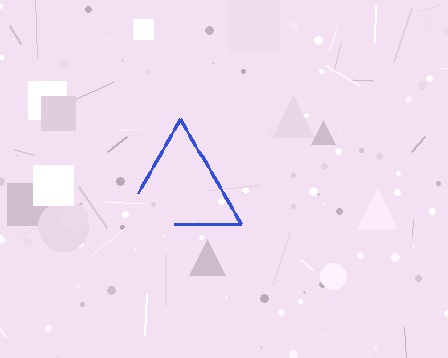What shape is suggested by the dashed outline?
The dashed outline suggests a triangle.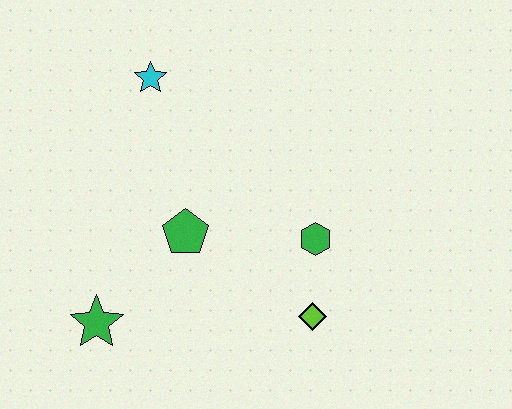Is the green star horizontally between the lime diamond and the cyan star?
No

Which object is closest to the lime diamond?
The green hexagon is closest to the lime diamond.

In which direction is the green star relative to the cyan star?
The green star is below the cyan star.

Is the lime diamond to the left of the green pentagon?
No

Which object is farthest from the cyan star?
The lime diamond is farthest from the cyan star.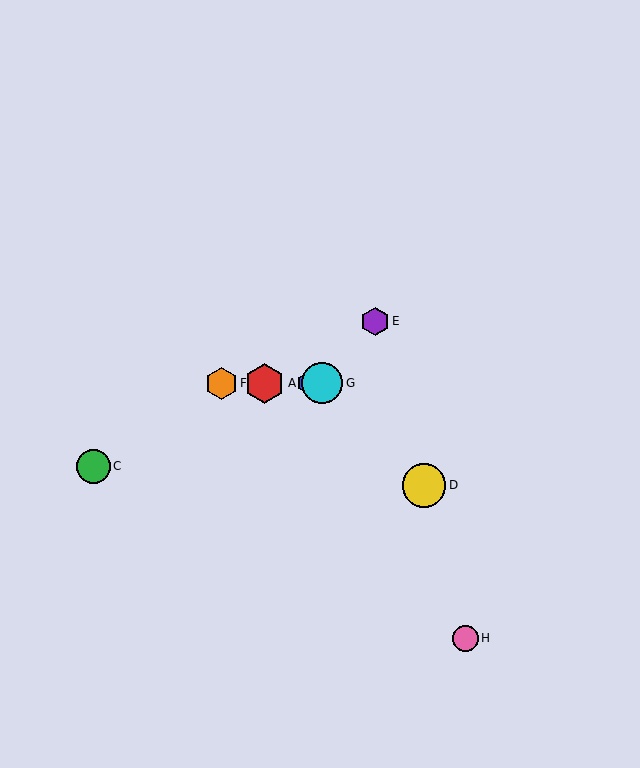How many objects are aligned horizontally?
4 objects (A, B, F, G) are aligned horizontally.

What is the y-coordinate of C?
Object C is at y≈466.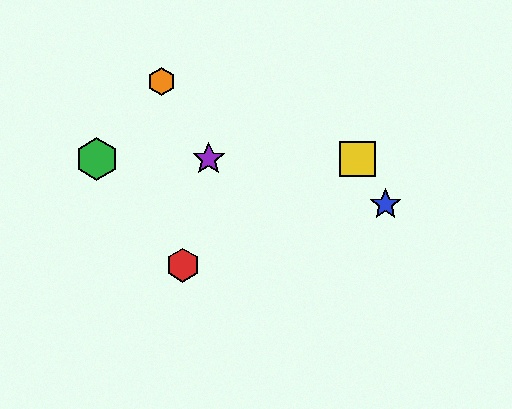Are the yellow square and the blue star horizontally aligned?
No, the yellow square is at y≈159 and the blue star is at y≈204.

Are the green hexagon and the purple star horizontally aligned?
Yes, both are at y≈159.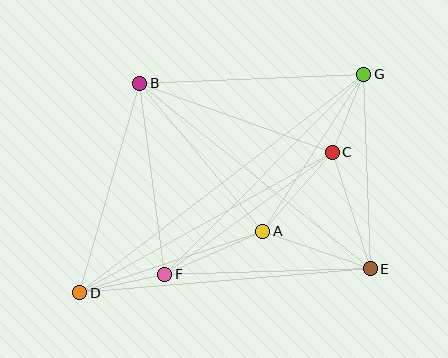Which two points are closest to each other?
Points C and G are closest to each other.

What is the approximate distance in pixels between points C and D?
The distance between C and D is approximately 289 pixels.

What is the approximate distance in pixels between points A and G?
The distance between A and G is approximately 187 pixels.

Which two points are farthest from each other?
Points D and G are farthest from each other.